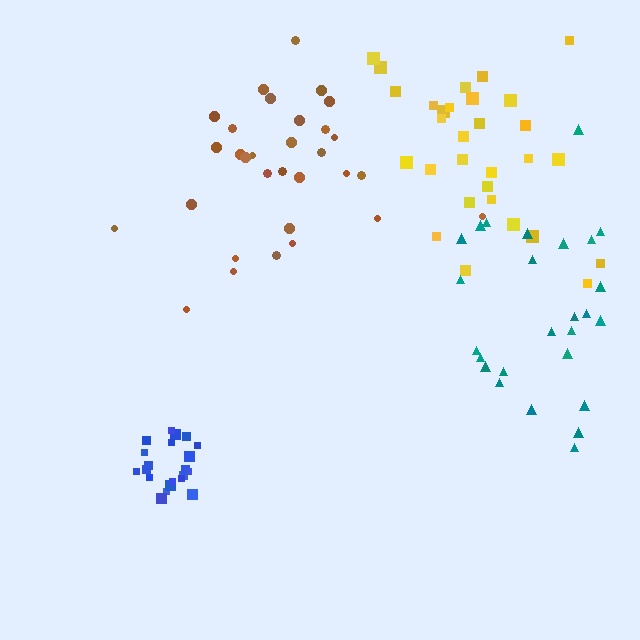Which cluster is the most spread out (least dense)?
Teal.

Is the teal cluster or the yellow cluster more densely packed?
Yellow.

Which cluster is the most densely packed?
Blue.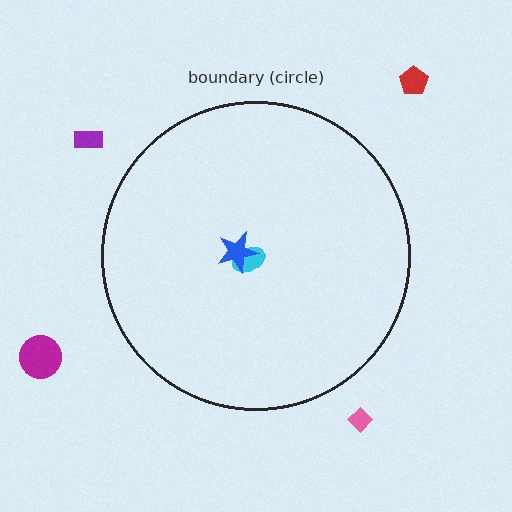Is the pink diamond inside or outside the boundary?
Outside.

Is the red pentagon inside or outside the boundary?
Outside.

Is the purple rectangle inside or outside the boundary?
Outside.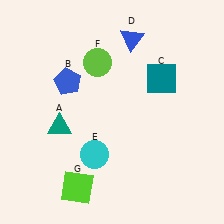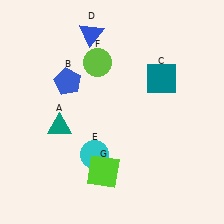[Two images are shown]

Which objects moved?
The objects that moved are: the blue triangle (D), the lime square (G).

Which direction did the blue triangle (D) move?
The blue triangle (D) moved left.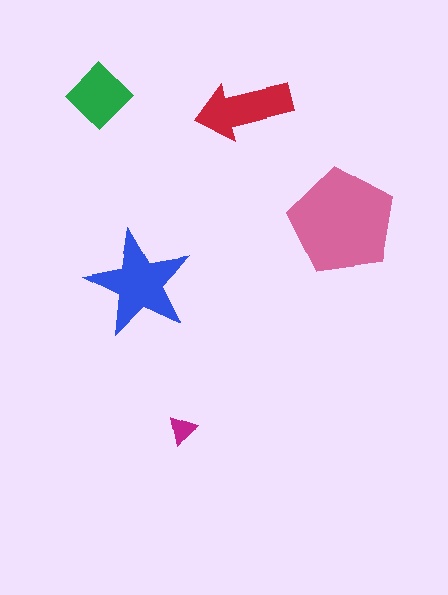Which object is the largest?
The pink pentagon.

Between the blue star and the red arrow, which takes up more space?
The blue star.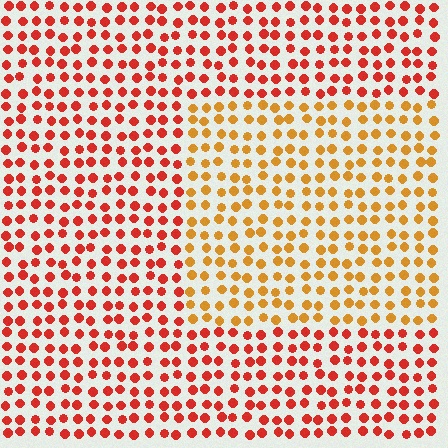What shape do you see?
I see a rectangle.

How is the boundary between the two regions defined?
The boundary is defined purely by a slight shift in hue (about 34 degrees). Spacing, size, and orientation are identical on both sides.